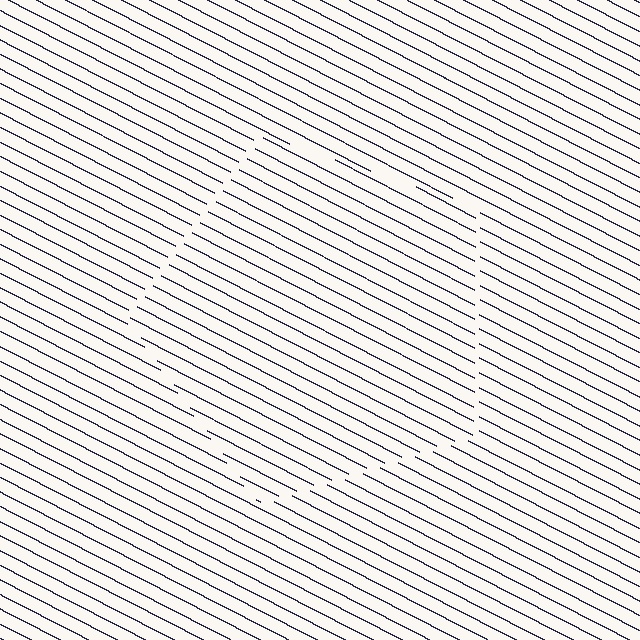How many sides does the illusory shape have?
5 sides — the line-ends trace a pentagon.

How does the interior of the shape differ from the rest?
The interior of the shape contains the same grating, shifted by half a period — the contour is defined by the phase discontinuity where line-ends from the inner and outer gratings abut.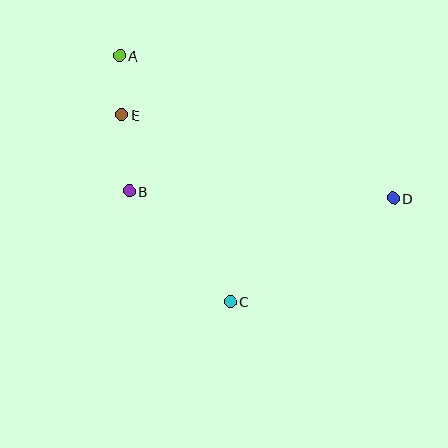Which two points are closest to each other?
Points A and E are closest to each other.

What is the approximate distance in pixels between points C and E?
The distance between C and E is approximately 216 pixels.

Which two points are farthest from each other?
Points A and D are farthest from each other.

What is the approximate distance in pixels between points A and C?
The distance between A and C is approximately 270 pixels.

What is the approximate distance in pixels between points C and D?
The distance between C and D is approximately 193 pixels.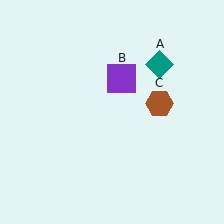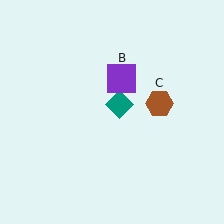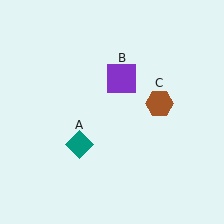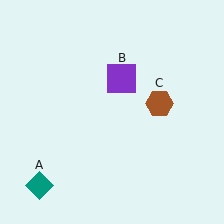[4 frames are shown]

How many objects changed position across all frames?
1 object changed position: teal diamond (object A).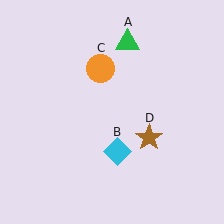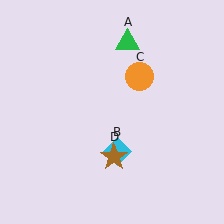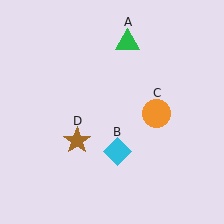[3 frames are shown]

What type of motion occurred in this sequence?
The orange circle (object C), brown star (object D) rotated clockwise around the center of the scene.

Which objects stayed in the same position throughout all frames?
Green triangle (object A) and cyan diamond (object B) remained stationary.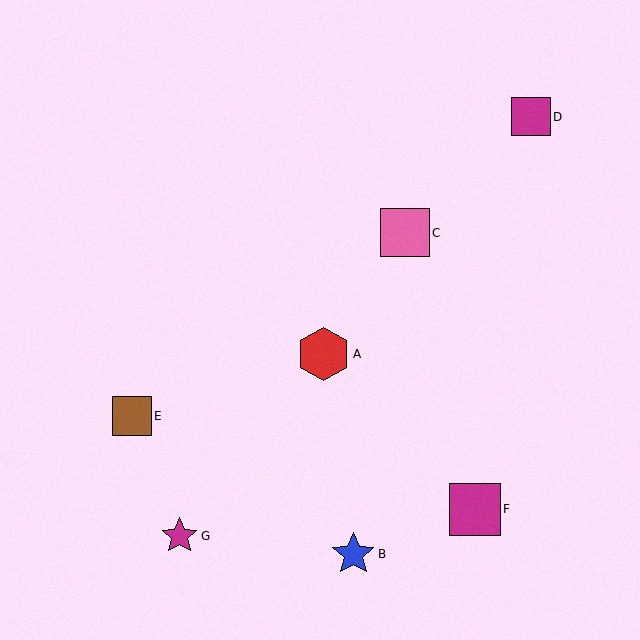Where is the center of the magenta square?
The center of the magenta square is at (475, 509).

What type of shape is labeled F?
Shape F is a magenta square.